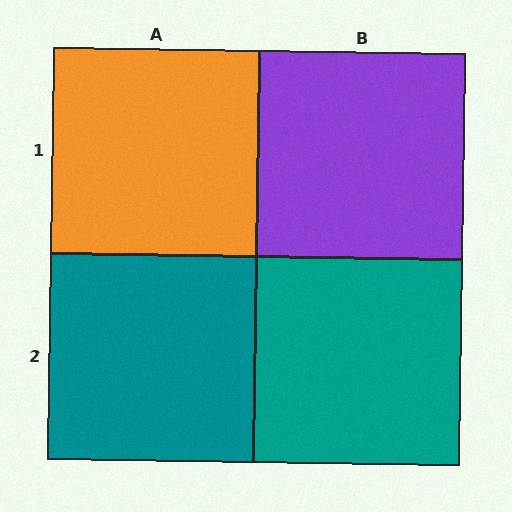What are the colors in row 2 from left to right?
Teal, teal.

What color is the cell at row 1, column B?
Purple.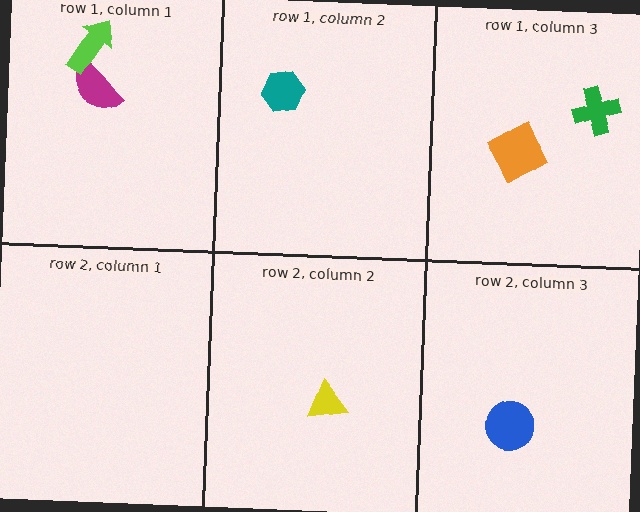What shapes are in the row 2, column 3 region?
The blue circle.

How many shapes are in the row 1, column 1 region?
2.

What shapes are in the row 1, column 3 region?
The green cross, the orange square.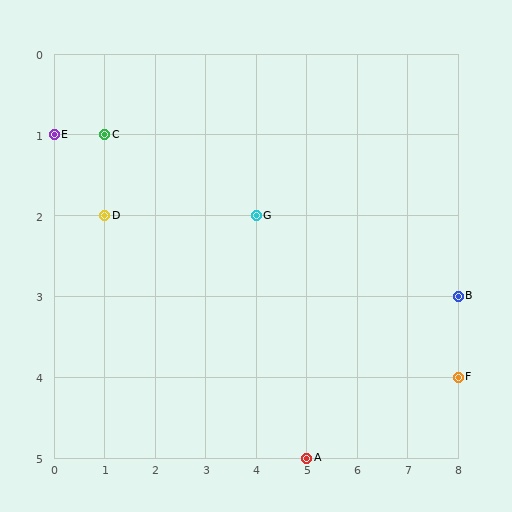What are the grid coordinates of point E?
Point E is at grid coordinates (0, 1).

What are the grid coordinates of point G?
Point G is at grid coordinates (4, 2).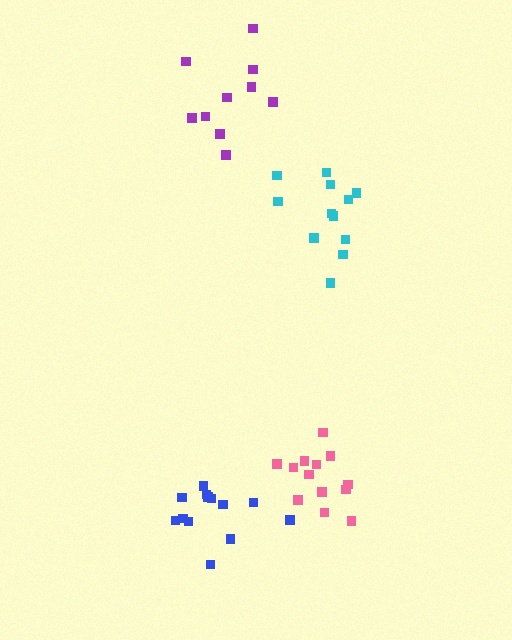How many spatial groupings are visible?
There are 4 spatial groupings.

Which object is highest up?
The purple cluster is topmost.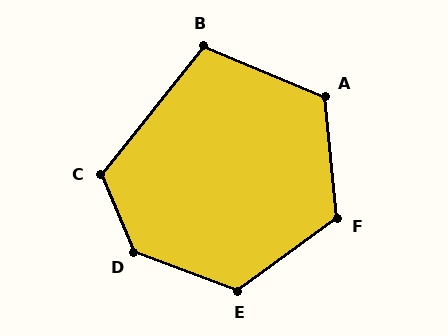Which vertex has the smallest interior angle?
B, at approximately 106 degrees.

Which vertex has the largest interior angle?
D, at approximately 133 degrees.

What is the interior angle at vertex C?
Approximately 118 degrees (obtuse).